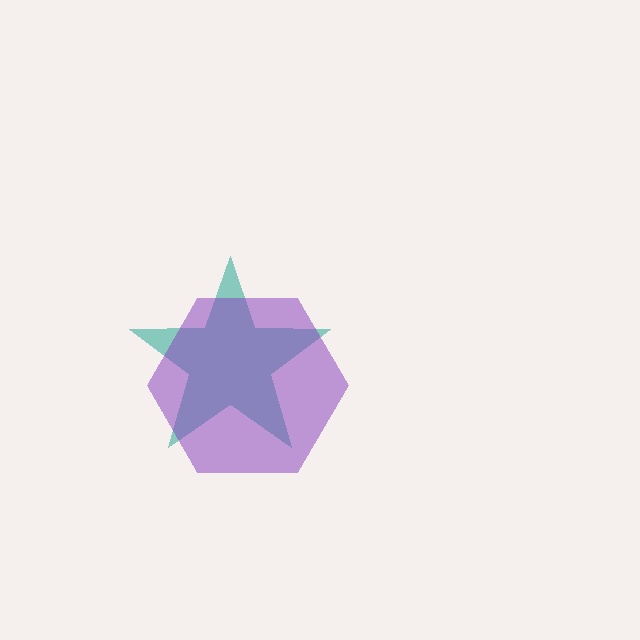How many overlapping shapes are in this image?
There are 2 overlapping shapes in the image.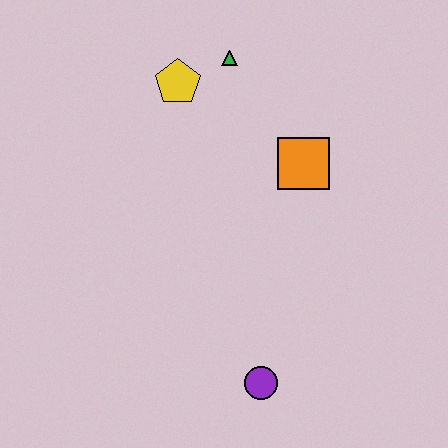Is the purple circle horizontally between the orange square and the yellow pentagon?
Yes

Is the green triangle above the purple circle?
Yes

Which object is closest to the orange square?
The green triangle is closest to the orange square.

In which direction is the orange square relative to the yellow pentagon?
The orange square is to the right of the yellow pentagon.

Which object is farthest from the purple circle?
The green triangle is farthest from the purple circle.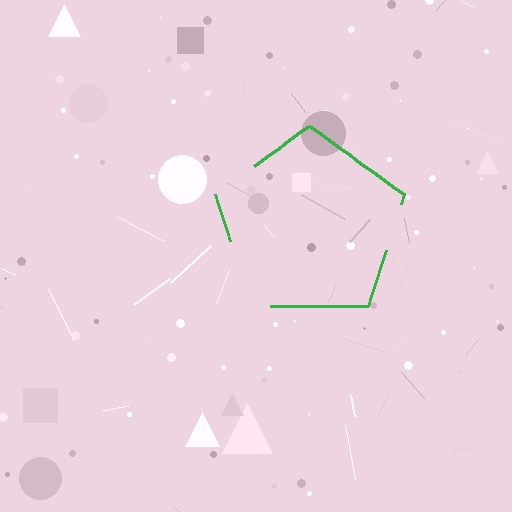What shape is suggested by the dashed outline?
The dashed outline suggests a pentagon.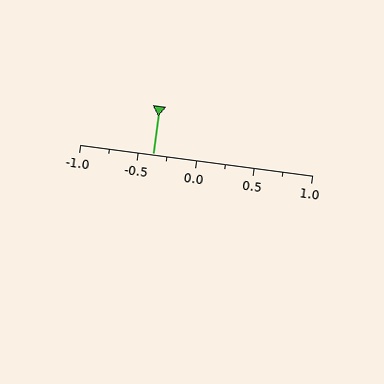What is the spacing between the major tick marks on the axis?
The major ticks are spaced 0.5 apart.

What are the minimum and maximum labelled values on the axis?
The axis runs from -1.0 to 1.0.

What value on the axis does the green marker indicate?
The marker indicates approximately -0.38.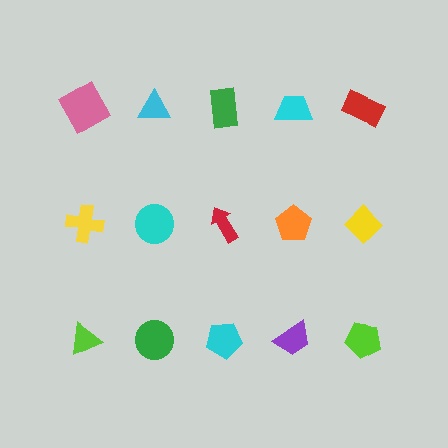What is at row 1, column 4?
A cyan trapezoid.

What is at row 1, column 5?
A red rectangle.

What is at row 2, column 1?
A yellow cross.